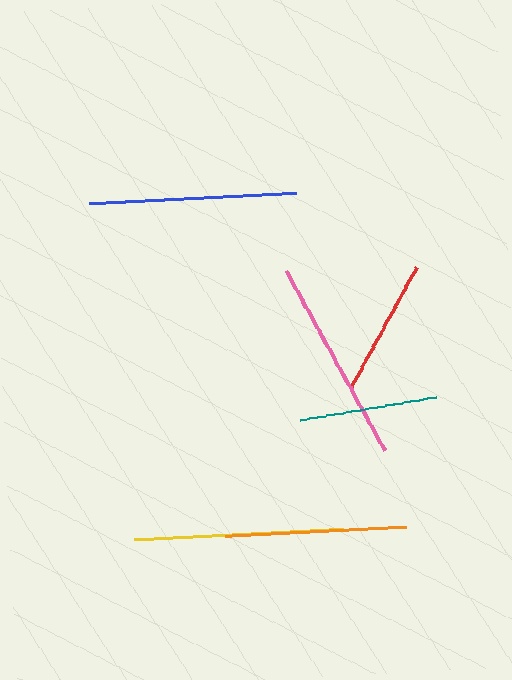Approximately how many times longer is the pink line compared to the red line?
The pink line is approximately 1.5 times the length of the red line.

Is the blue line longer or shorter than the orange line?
The blue line is longer than the orange line.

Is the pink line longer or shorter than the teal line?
The pink line is longer than the teal line.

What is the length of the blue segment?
The blue segment is approximately 207 pixels long.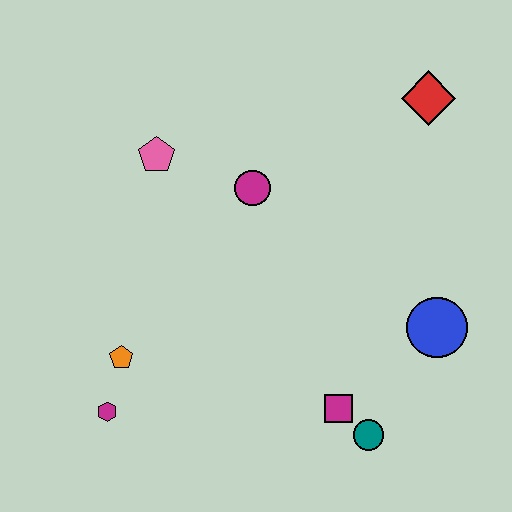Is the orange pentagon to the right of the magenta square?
No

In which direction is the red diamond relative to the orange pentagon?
The red diamond is to the right of the orange pentagon.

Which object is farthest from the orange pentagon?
The red diamond is farthest from the orange pentagon.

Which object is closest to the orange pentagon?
The magenta hexagon is closest to the orange pentagon.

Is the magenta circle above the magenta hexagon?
Yes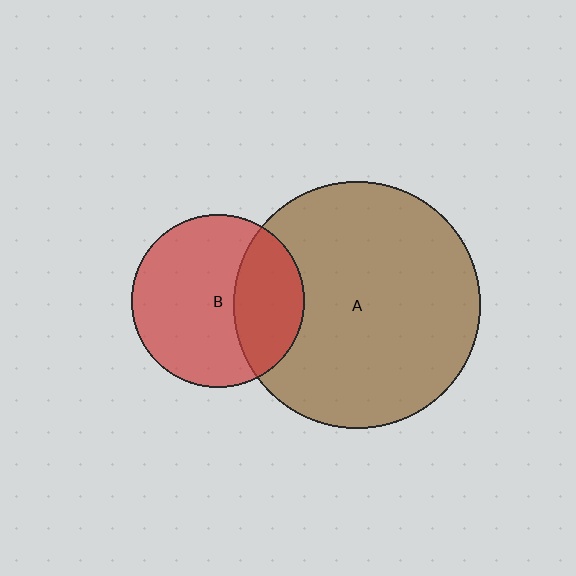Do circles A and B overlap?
Yes.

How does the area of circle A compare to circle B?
Approximately 2.0 times.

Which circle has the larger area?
Circle A (brown).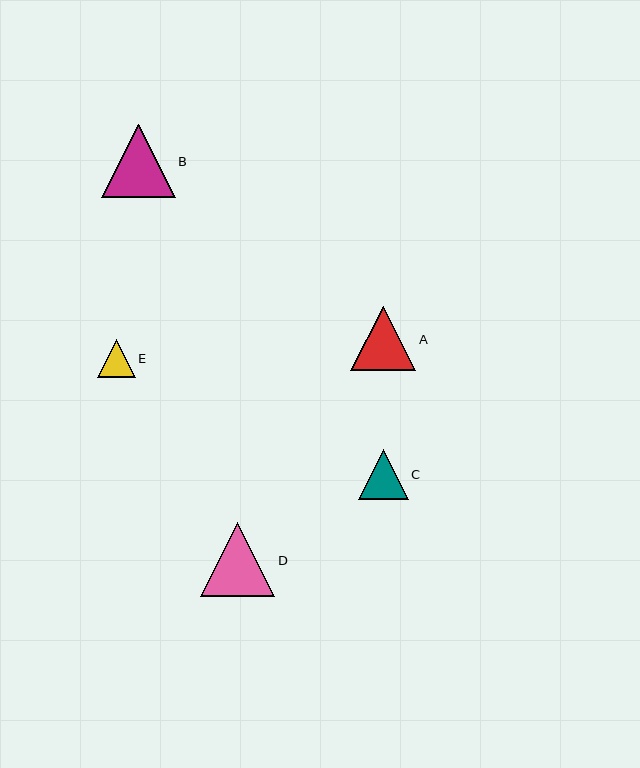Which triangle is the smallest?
Triangle E is the smallest with a size of approximately 38 pixels.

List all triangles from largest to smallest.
From largest to smallest: D, B, A, C, E.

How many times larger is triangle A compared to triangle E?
Triangle A is approximately 1.7 times the size of triangle E.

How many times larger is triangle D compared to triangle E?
Triangle D is approximately 2.0 times the size of triangle E.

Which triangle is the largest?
Triangle D is the largest with a size of approximately 75 pixels.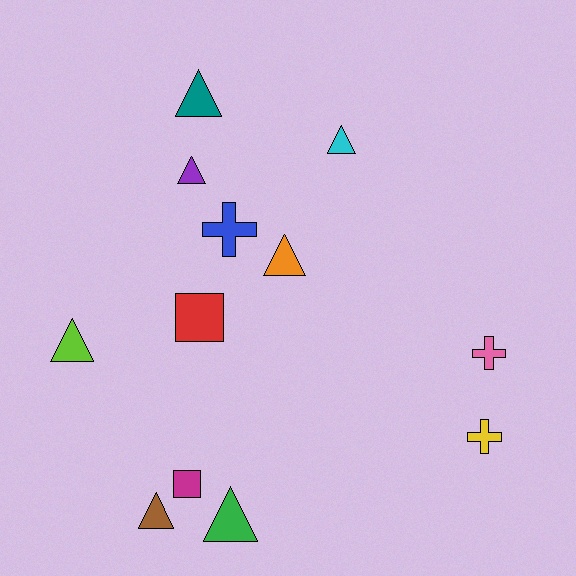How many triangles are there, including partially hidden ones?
There are 7 triangles.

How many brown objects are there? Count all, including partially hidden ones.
There is 1 brown object.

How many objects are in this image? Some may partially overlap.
There are 12 objects.